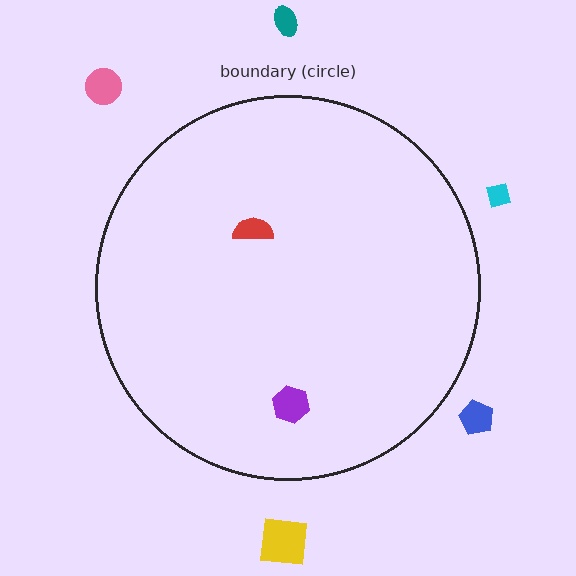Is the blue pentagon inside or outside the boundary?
Outside.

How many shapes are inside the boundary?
2 inside, 5 outside.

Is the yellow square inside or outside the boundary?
Outside.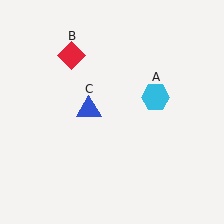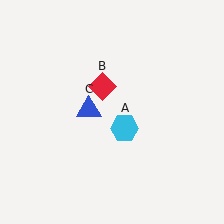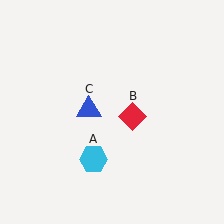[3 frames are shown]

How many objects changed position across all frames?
2 objects changed position: cyan hexagon (object A), red diamond (object B).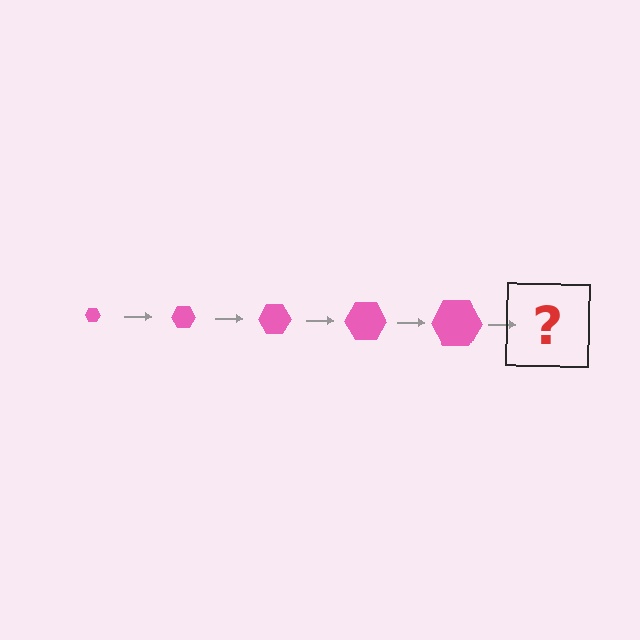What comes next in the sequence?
The next element should be a pink hexagon, larger than the previous one.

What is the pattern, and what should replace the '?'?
The pattern is that the hexagon gets progressively larger each step. The '?' should be a pink hexagon, larger than the previous one.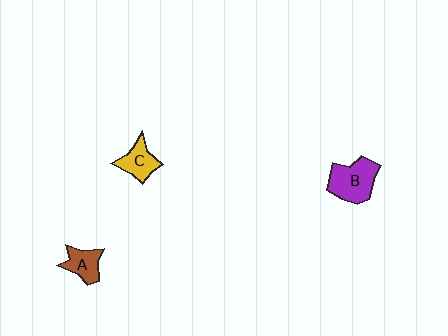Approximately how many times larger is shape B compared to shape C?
Approximately 1.6 times.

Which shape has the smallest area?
Shape A (brown).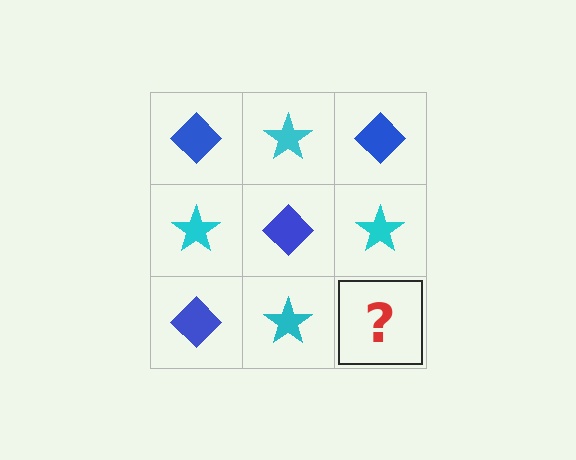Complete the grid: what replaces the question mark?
The question mark should be replaced with a blue diamond.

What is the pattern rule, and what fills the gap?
The rule is that it alternates blue diamond and cyan star in a checkerboard pattern. The gap should be filled with a blue diamond.